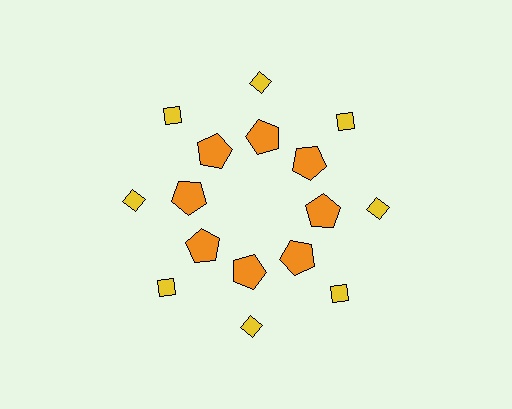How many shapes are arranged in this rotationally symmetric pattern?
There are 16 shapes, arranged in 8 groups of 2.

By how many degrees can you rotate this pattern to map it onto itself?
The pattern maps onto itself every 45 degrees of rotation.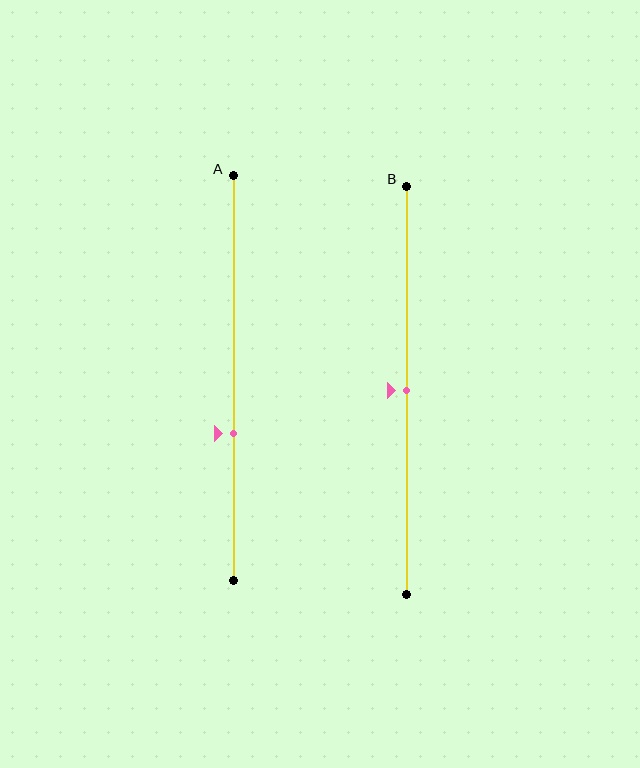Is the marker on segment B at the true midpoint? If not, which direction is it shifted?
Yes, the marker on segment B is at the true midpoint.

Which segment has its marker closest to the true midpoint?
Segment B has its marker closest to the true midpoint.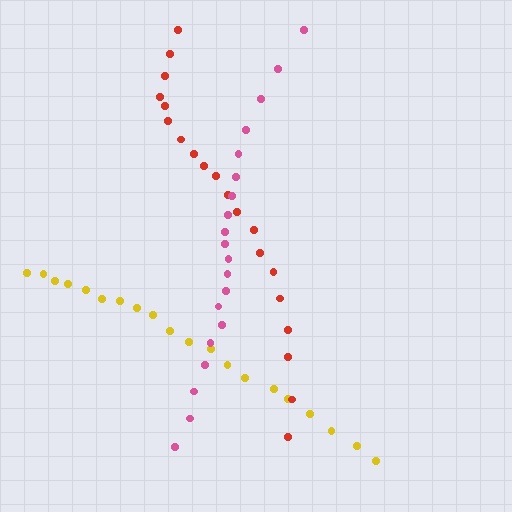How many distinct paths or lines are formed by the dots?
There are 3 distinct paths.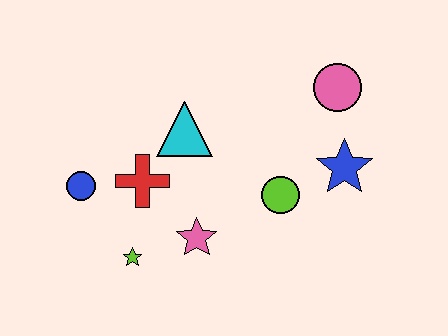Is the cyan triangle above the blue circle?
Yes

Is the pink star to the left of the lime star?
No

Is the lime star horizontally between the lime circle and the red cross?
No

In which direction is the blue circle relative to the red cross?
The blue circle is to the left of the red cross.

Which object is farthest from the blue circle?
The pink circle is farthest from the blue circle.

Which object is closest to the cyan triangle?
The red cross is closest to the cyan triangle.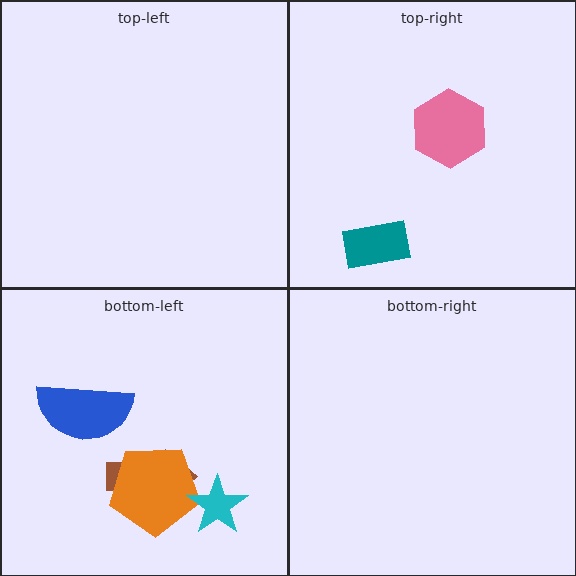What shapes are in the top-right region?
The pink hexagon, the teal rectangle.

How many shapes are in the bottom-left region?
4.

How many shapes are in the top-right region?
2.